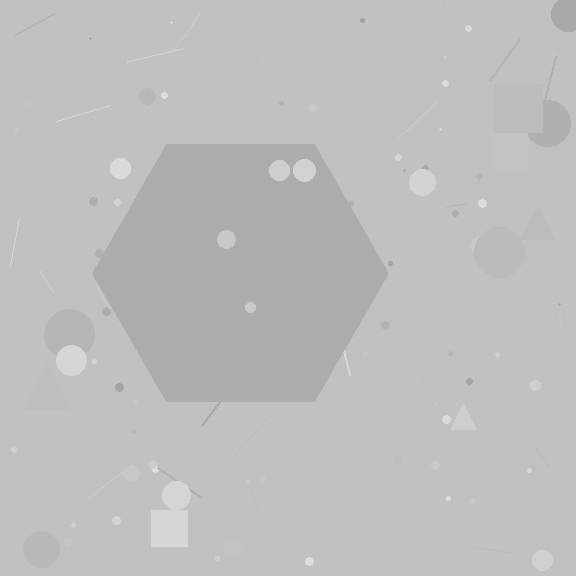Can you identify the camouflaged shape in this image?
The camouflaged shape is a hexagon.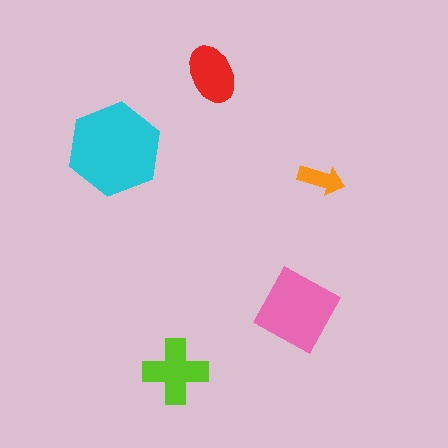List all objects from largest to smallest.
The cyan hexagon, the pink square, the lime cross, the red ellipse, the orange arrow.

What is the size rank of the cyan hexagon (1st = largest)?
1st.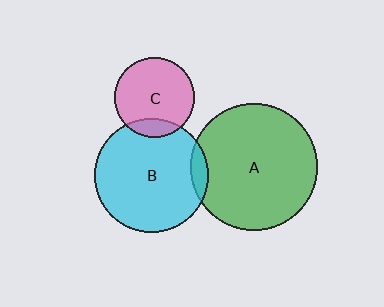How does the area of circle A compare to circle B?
Approximately 1.2 times.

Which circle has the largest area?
Circle A (green).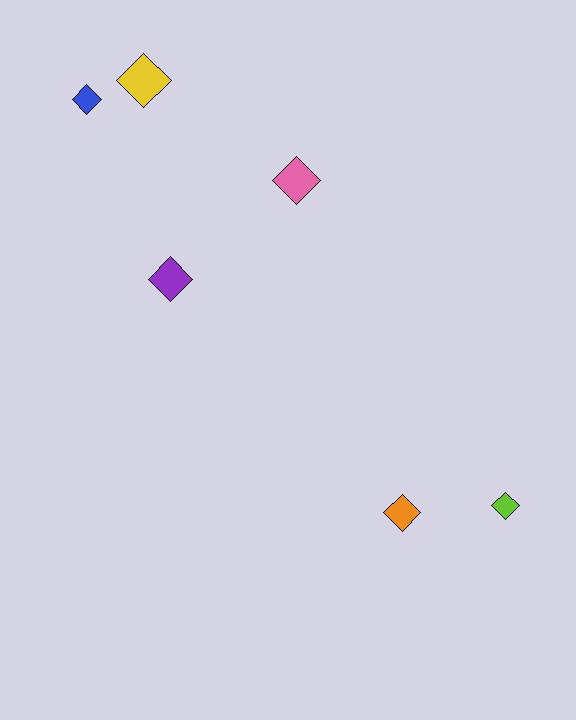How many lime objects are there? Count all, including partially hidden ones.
There is 1 lime object.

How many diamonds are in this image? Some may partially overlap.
There are 6 diamonds.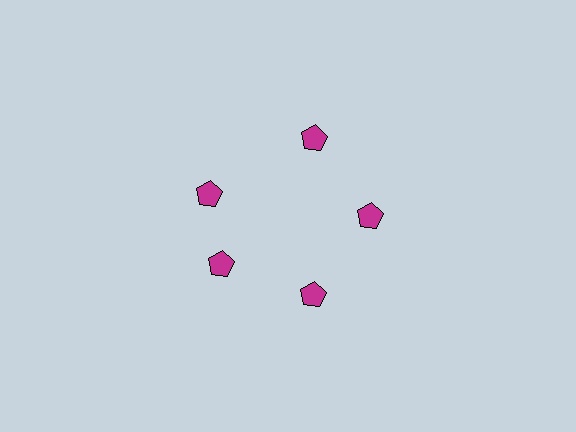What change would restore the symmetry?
The symmetry would be restored by rotating it back into even spacing with its neighbors so that all 5 pentagons sit at equal angles and equal distance from the center.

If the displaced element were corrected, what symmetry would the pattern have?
It would have 5-fold rotational symmetry — the pattern would map onto itself every 72 degrees.